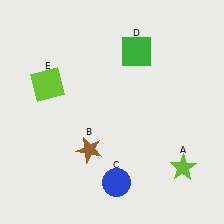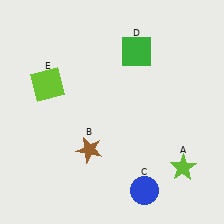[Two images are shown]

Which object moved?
The blue circle (C) moved right.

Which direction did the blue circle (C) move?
The blue circle (C) moved right.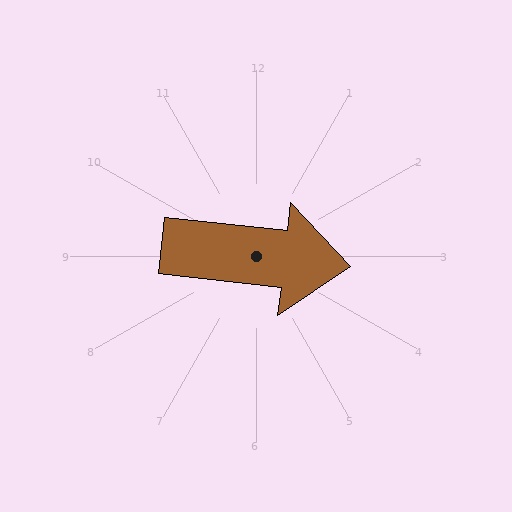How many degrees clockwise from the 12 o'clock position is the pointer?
Approximately 96 degrees.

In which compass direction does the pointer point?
East.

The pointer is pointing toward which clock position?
Roughly 3 o'clock.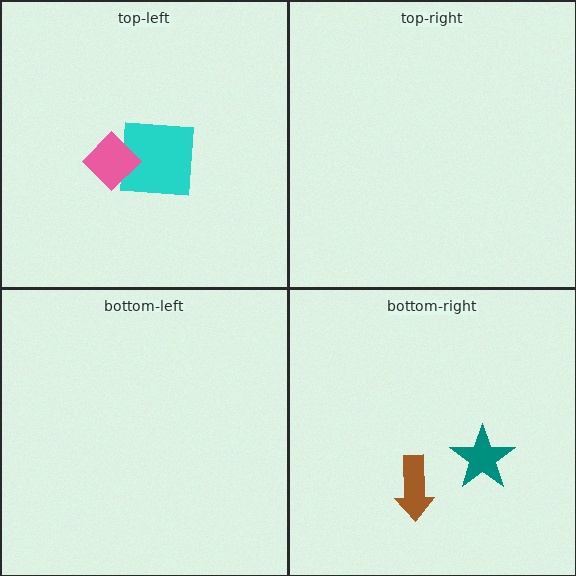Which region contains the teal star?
The bottom-right region.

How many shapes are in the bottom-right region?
2.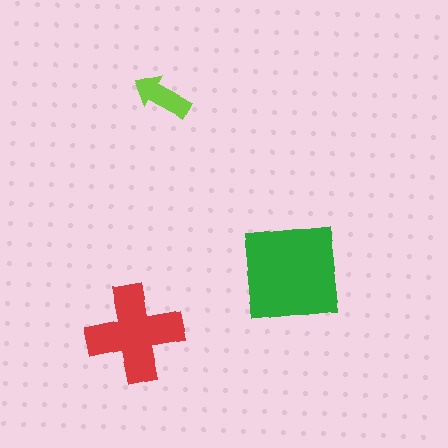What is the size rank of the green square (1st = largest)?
1st.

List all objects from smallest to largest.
The lime arrow, the red cross, the green square.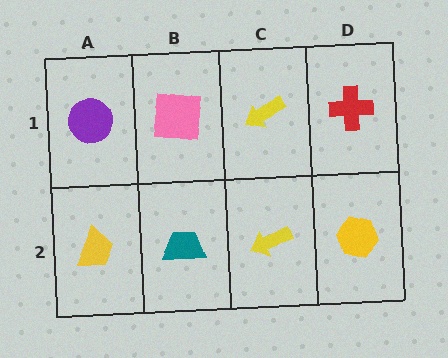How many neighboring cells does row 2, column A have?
2.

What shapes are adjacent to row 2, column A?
A purple circle (row 1, column A), a teal trapezoid (row 2, column B).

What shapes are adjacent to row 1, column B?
A teal trapezoid (row 2, column B), a purple circle (row 1, column A), a yellow arrow (row 1, column C).